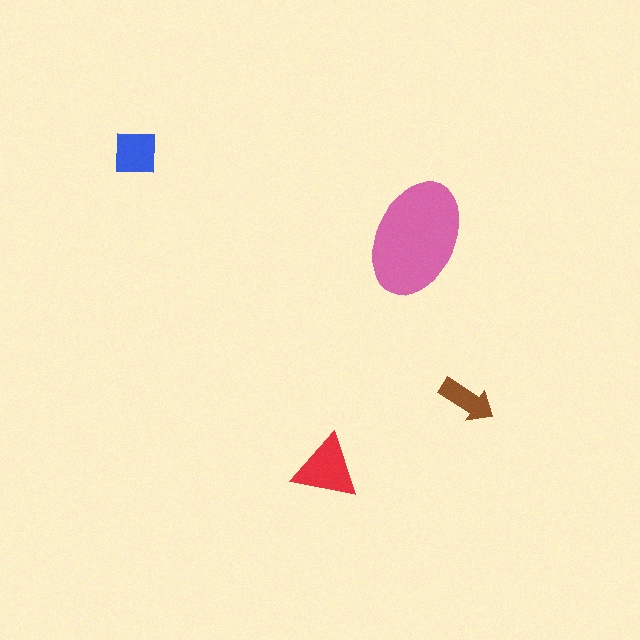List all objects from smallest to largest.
The brown arrow, the blue square, the red triangle, the pink ellipse.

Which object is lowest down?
The red triangle is bottommost.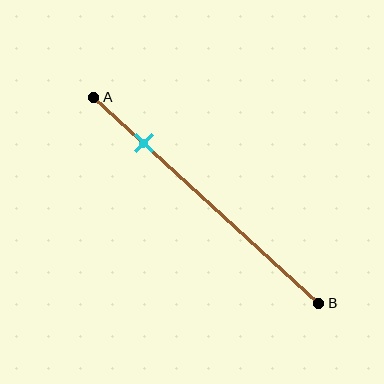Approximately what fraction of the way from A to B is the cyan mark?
The cyan mark is approximately 20% of the way from A to B.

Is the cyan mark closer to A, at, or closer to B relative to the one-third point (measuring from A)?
The cyan mark is closer to point A than the one-third point of segment AB.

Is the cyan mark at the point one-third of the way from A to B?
No, the mark is at about 20% from A, not at the 33% one-third point.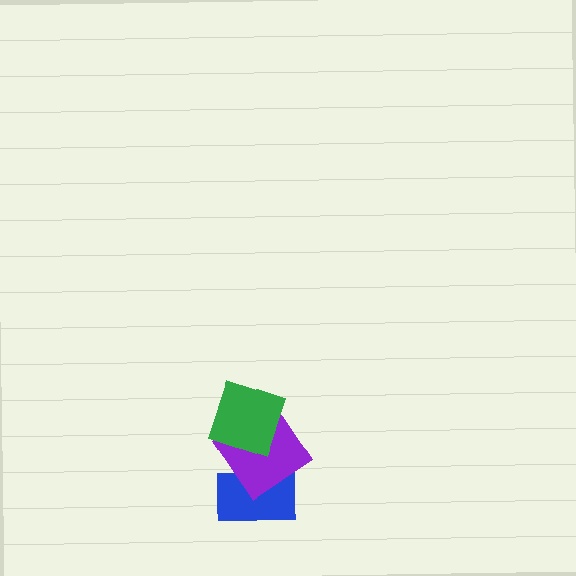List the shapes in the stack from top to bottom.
From top to bottom: the green square, the purple diamond, the blue rectangle.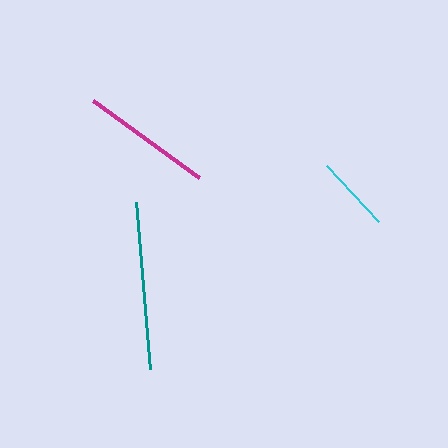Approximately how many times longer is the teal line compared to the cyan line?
The teal line is approximately 2.2 times the length of the cyan line.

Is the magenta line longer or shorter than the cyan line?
The magenta line is longer than the cyan line.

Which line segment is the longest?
The teal line is the longest at approximately 168 pixels.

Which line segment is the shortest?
The cyan line is the shortest at approximately 77 pixels.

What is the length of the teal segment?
The teal segment is approximately 168 pixels long.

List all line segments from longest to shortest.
From longest to shortest: teal, magenta, cyan.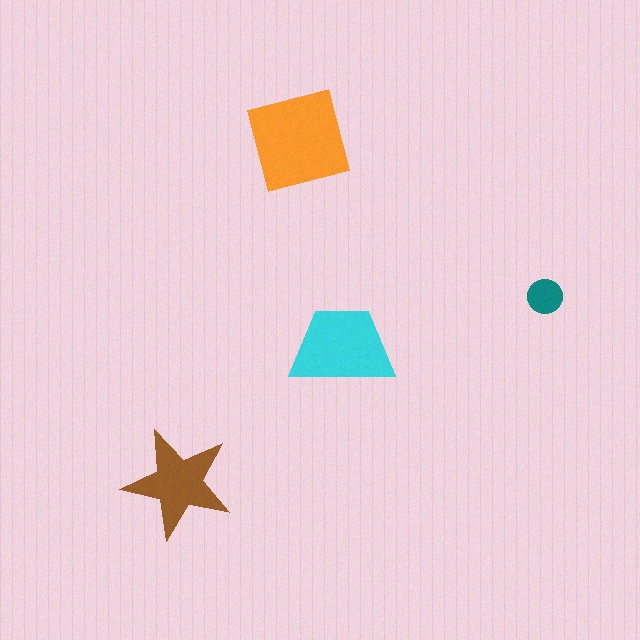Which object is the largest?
The orange square.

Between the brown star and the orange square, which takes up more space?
The orange square.